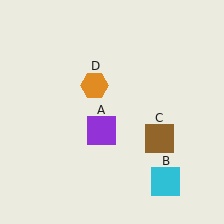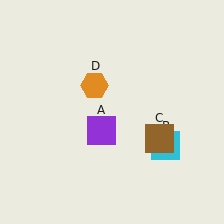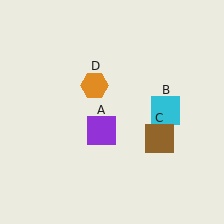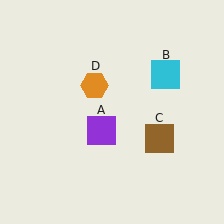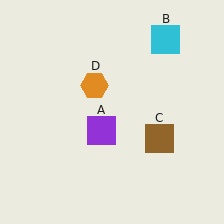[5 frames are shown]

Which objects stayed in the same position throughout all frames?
Purple square (object A) and brown square (object C) and orange hexagon (object D) remained stationary.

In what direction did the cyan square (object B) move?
The cyan square (object B) moved up.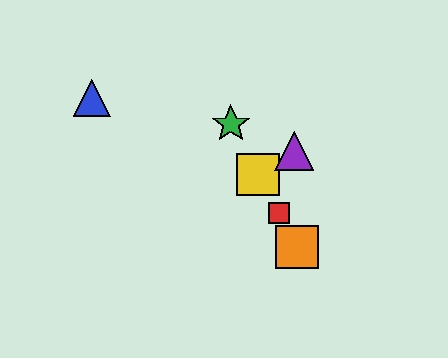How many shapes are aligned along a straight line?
4 shapes (the red square, the green star, the yellow square, the orange square) are aligned along a straight line.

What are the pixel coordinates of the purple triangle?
The purple triangle is at (294, 151).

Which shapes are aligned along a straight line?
The red square, the green star, the yellow square, the orange square are aligned along a straight line.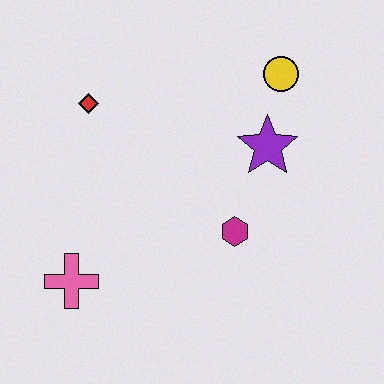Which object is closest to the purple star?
The yellow circle is closest to the purple star.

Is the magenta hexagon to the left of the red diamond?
No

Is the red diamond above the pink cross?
Yes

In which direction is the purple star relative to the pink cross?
The purple star is to the right of the pink cross.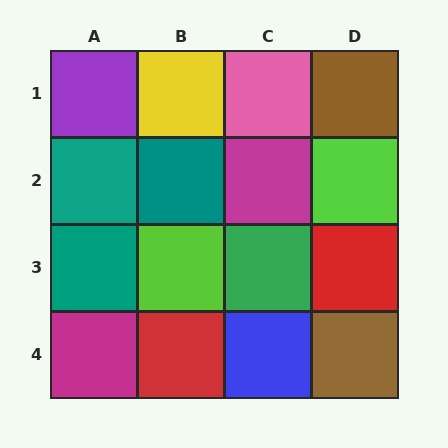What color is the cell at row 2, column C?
Magenta.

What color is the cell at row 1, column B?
Yellow.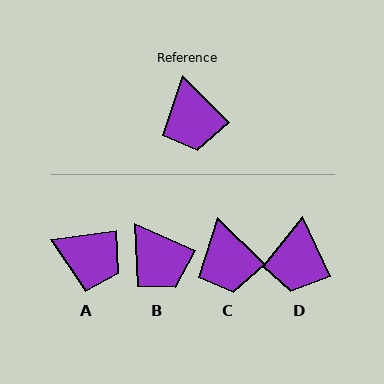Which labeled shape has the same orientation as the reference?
C.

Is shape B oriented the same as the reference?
No, it is off by about 20 degrees.